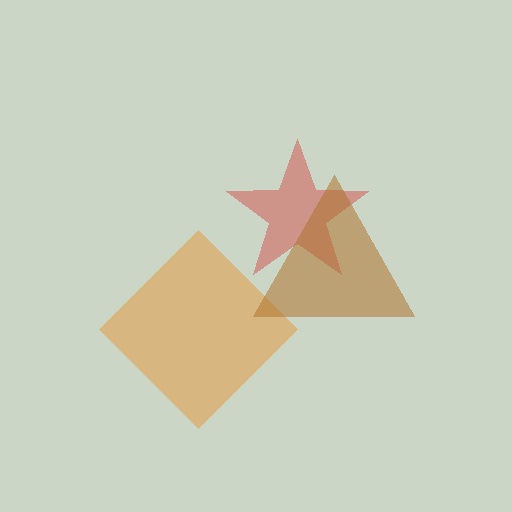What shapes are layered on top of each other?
The layered shapes are: an orange diamond, a red star, a brown triangle.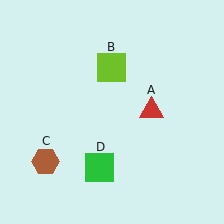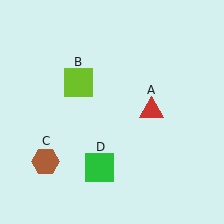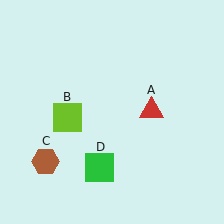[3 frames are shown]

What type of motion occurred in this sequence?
The lime square (object B) rotated counterclockwise around the center of the scene.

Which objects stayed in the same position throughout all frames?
Red triangle (object A) and brown hexagon (object C) and green square (object D) remained stationary.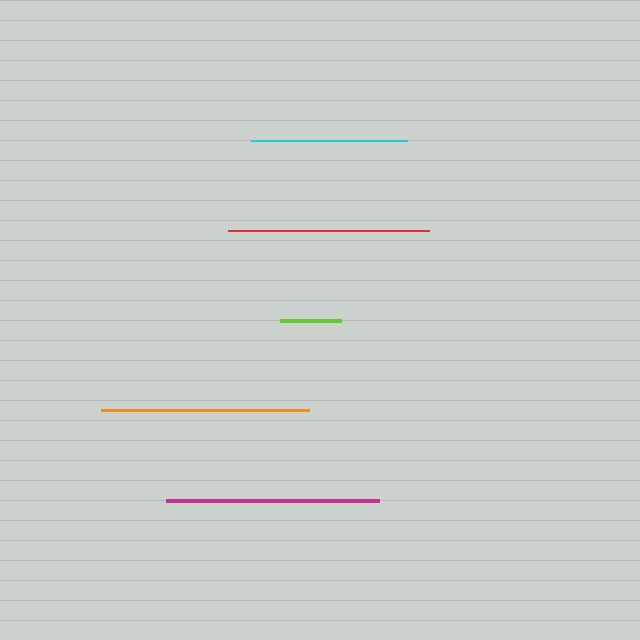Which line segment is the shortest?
The lime line is the shortest at approximately 61 pixels.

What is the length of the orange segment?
The orange segment is approximately 207 pixels long.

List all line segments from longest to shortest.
From longest to shortest: magenta, orange, red, cyan, lime.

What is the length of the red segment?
The red segment is approximately 201 pixels long.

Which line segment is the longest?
The magenta line is the longest at approximately 213 pixels.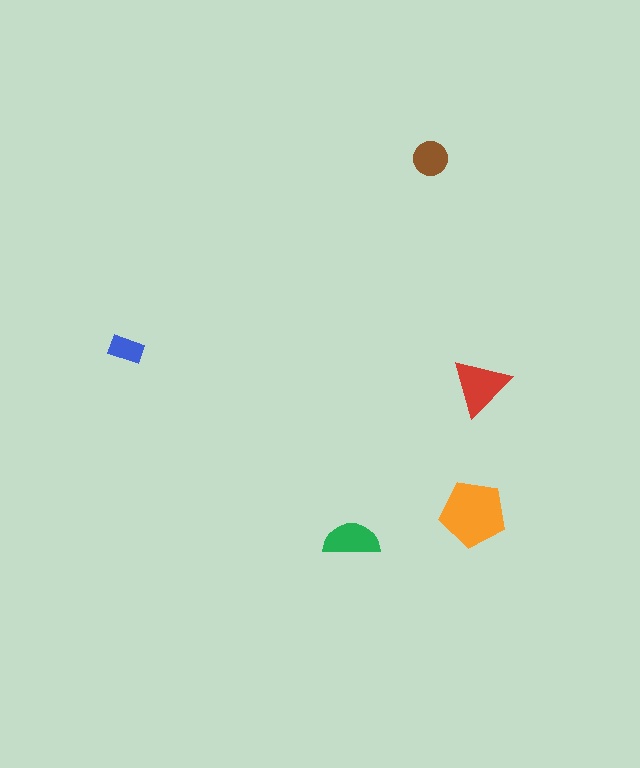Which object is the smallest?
The blue rectangle.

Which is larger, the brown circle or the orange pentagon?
The orange pentagon.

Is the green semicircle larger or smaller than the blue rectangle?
Larger.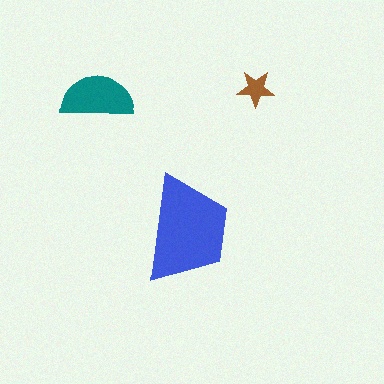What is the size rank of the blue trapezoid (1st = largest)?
1st.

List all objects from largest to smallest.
The blue trapezoid, the teal semicircle, the brown star.